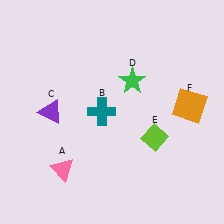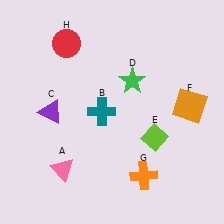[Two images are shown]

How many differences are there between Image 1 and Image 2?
There are 2 differences between the two images.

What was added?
An orange cross (G), a red circle (H) were added in Image 2.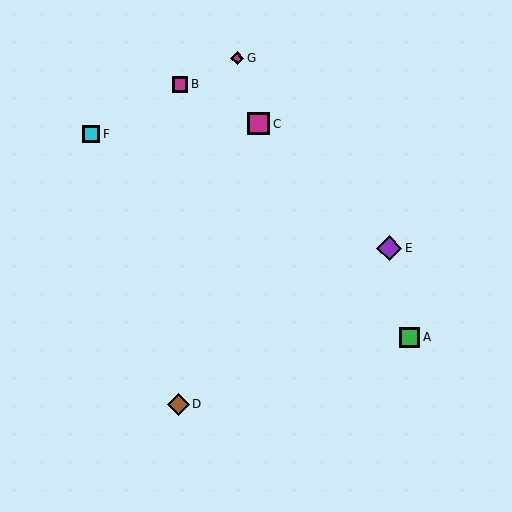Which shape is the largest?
The purple diamond (labeled E) is the largest.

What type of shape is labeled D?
Shape D is a brown diamond.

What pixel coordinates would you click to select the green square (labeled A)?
Click at (409, 337) to select the green square A.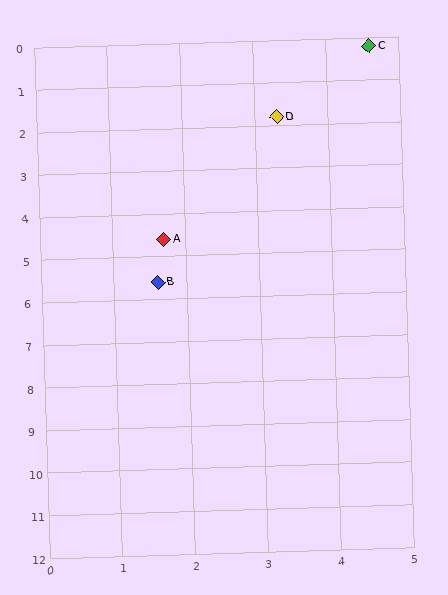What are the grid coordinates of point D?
Point D is at approximately (3.3, 1.8).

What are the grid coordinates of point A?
Point A is at approximately (1.7, 4.6).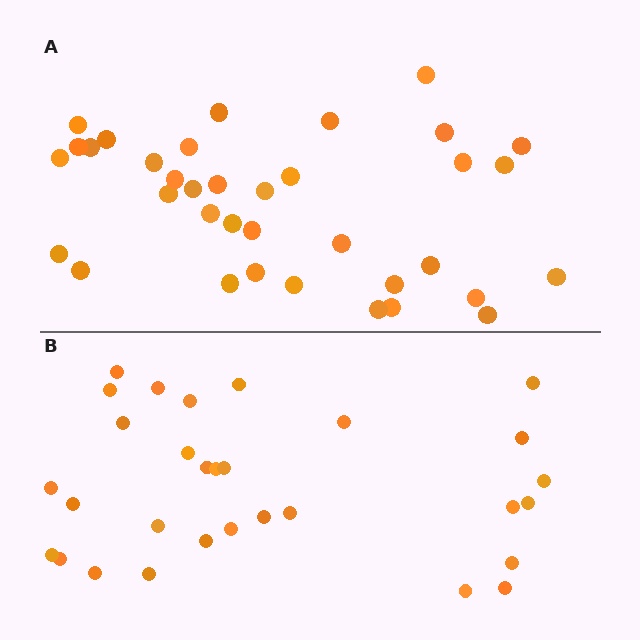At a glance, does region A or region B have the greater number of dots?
Region A (the top region) has more dots.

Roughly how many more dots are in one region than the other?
Region A has about 6 more dots than region B.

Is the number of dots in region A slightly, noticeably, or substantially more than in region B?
Region A has only slightly more — the two regions are fairly close. The ratio is roughly 1.2 to 1.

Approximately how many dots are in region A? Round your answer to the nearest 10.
About 40 dots. (The exact count is 36, which rounds to 40.)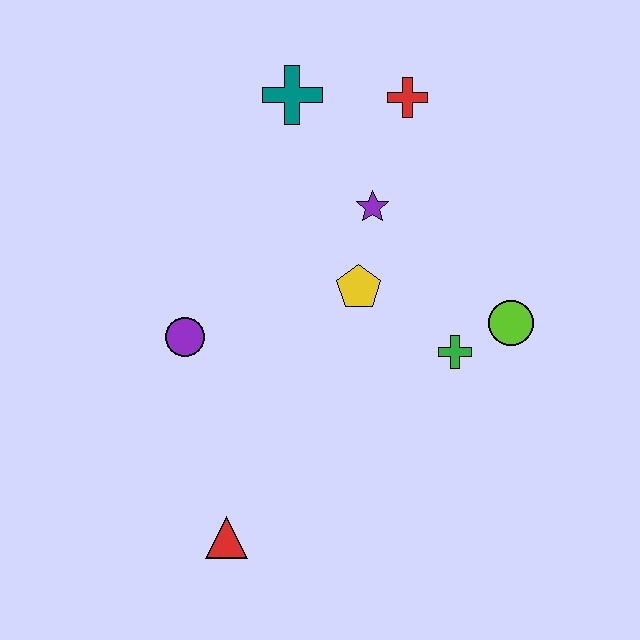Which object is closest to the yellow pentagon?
The purple star is closest to the yellow pentagon.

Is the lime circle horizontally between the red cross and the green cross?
No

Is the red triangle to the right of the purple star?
No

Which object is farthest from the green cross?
The teal cross is farthest from the green cross.